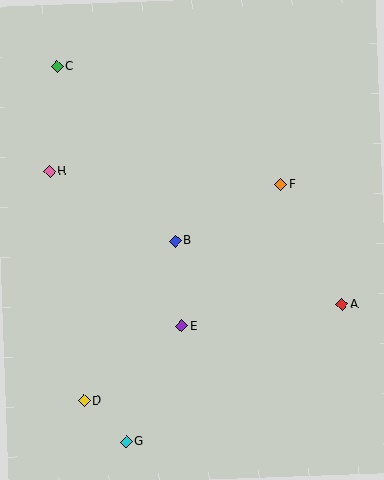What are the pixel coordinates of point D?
Point D is at (84, 401).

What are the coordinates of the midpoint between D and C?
The midpoint between D and C is at (70, 234).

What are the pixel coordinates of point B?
Point B is at (175, 241).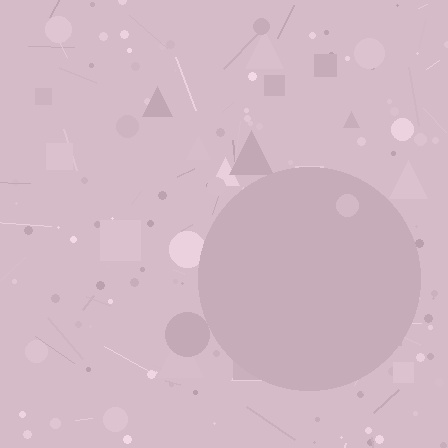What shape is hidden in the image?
A circle is hidden in the image.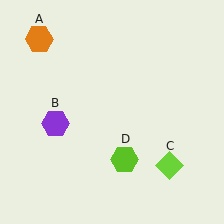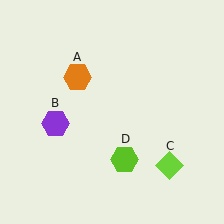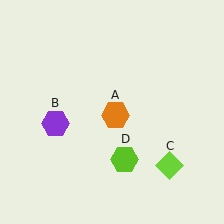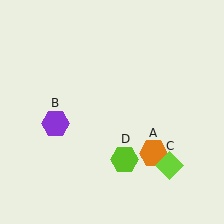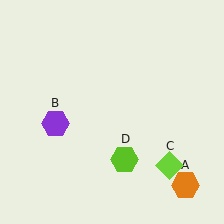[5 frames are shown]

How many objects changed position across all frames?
1 object changed position: orange hexagon (object A).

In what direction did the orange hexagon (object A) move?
The orange hexagon (object A) moved down and to the right.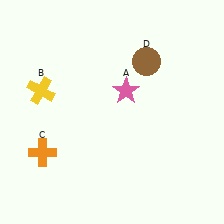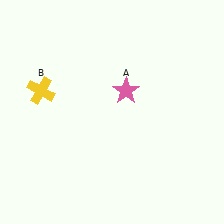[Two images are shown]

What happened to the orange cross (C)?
The orange cross (C) was removed in Image 2. It was in the bottom-left area of Image 1.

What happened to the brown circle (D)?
The brown circle (D) was removed in Image 2. It was in the top-right area of Image 1.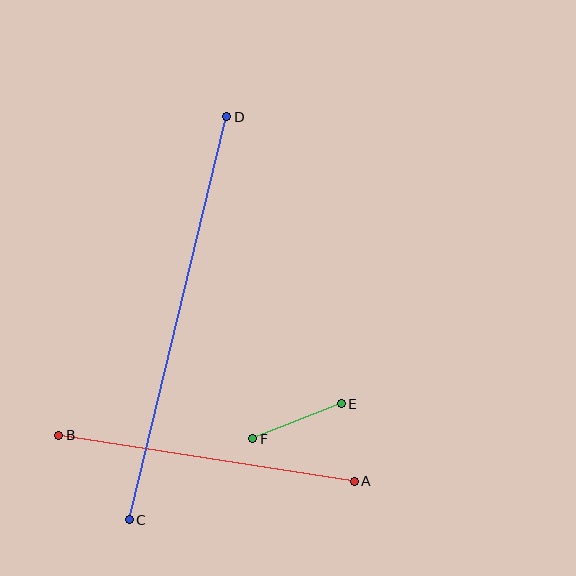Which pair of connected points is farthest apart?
Points C and D are farthest apart.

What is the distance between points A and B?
The distance is approximately 299 pixels.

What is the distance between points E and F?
The distance is approximately 95 pixels.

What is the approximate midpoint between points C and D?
The midpoint is at approximately (178, 318) pixels.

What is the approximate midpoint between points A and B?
The midpoint is at approximately (207, 458) pixels.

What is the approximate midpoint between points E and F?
The midpoint is at approximately (297, 421) pixels.